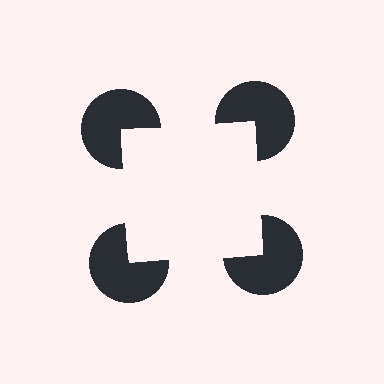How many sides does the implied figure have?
4 sides.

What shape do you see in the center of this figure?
An illusory square — its edges are inferred from the aligned wedge cuts in the pac-man discs, not physically drawn.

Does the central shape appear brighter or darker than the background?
It typically appears slightly brighter than the background, even though no actual brightness change is drawn.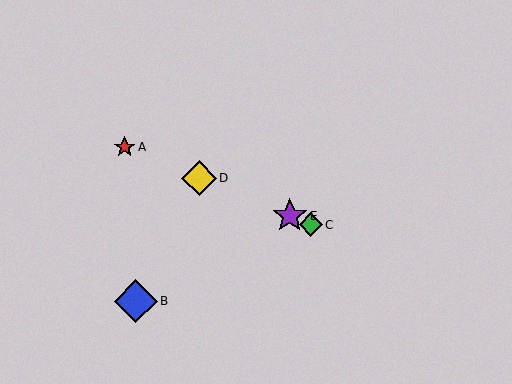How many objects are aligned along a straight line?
4 objects (A, C, D, E) are aligned along a straight line.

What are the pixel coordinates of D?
Object D is at (199, 178).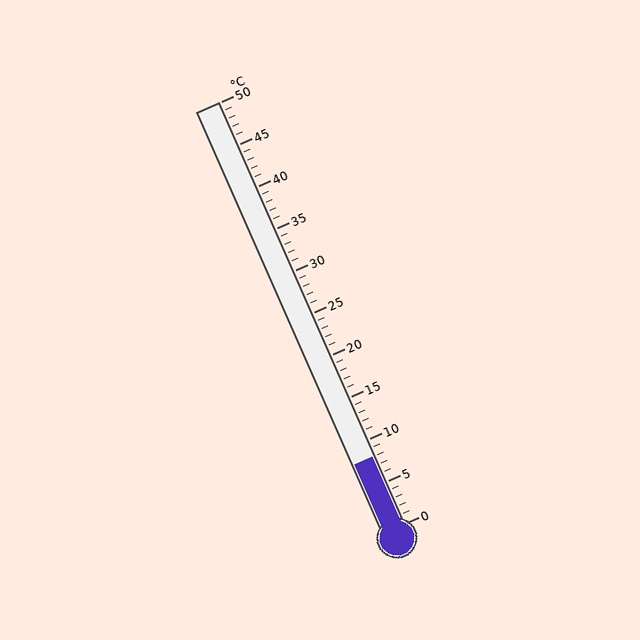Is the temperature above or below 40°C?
The temperature is below 40°C.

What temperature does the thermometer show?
The thermometer shows approximately 8°C.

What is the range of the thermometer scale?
The thermometer scale ranges from 0°C to 50°C.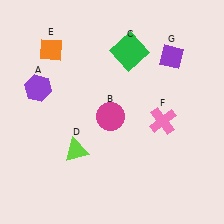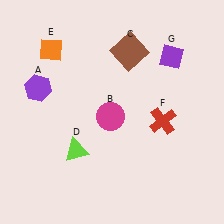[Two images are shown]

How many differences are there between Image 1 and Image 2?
There are 2 differences between the two images.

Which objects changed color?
C changed from green to brown. F changed from pink to red.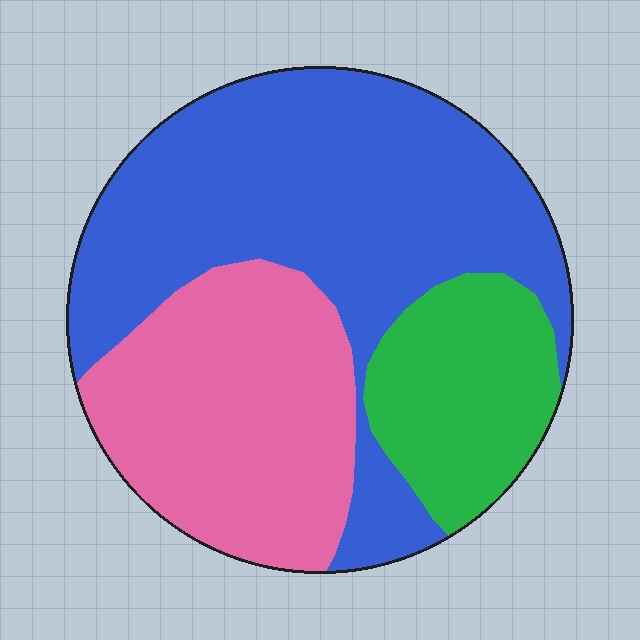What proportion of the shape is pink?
Pink covers about 30% of the shape.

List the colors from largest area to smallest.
From largest to smallest: blue, pink, green.